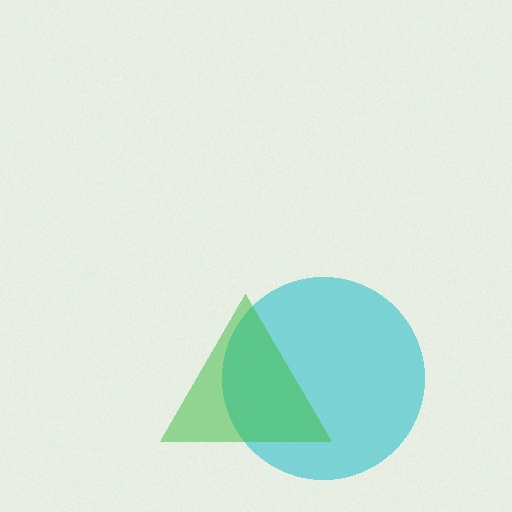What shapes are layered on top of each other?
The layered shapes are: a cyan circle, a green triangle.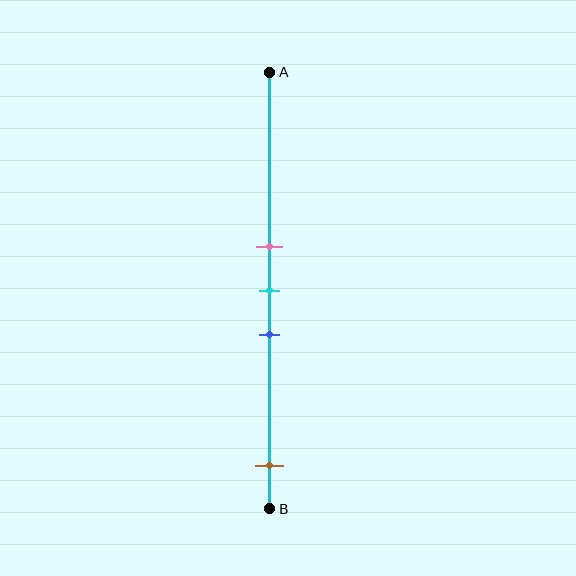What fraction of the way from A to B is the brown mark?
The brown mark is approximately 90% (0.9) of the way from A to B.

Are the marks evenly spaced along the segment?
No, the marks are not evenly spaced.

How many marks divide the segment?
There are 4 marks dividing the segment.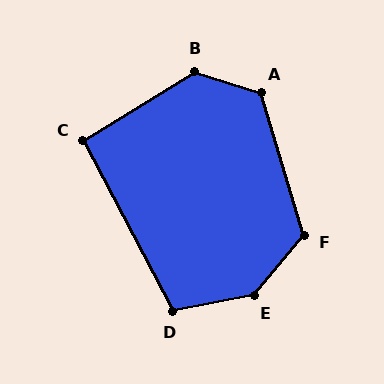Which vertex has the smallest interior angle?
C, at approximately 94 degrees.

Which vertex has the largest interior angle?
E, at approximately 141 degrees.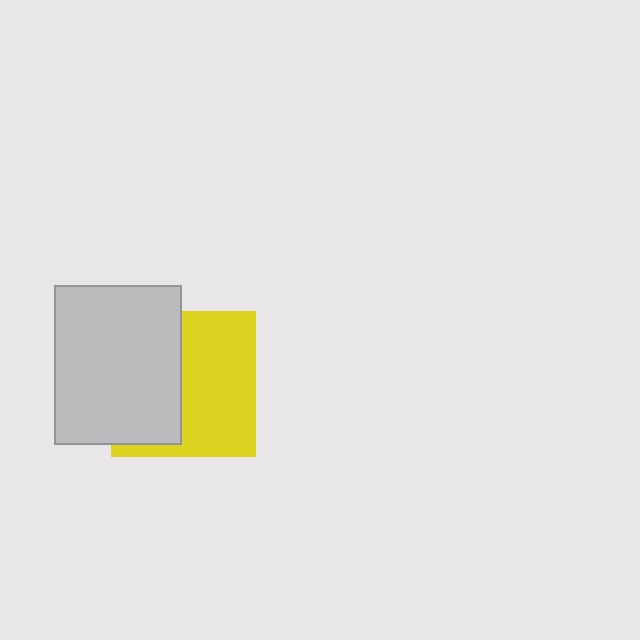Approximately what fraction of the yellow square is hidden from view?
Roughly 45% of the yellow square is hidden behind the light gray rectangle.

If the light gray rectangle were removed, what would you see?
You would see the complete yellow square.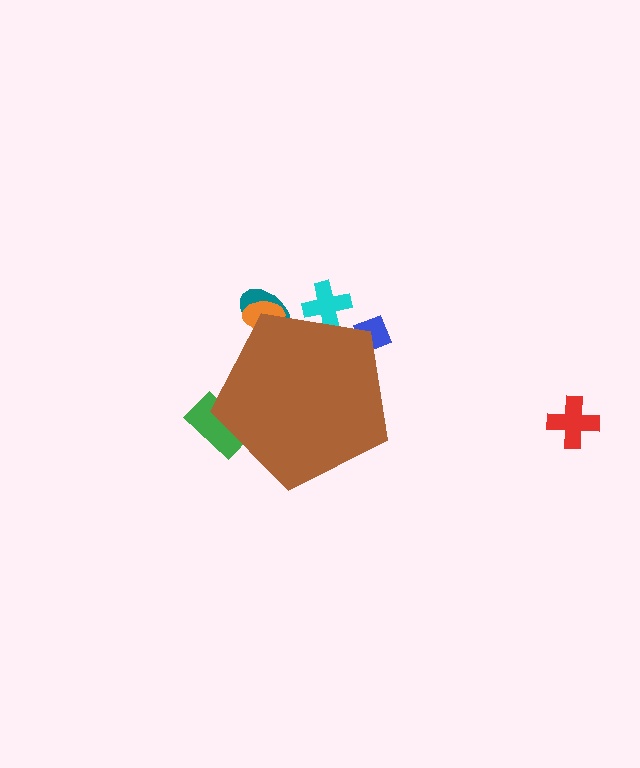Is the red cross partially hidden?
No, the red cross is fully visible.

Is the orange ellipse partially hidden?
Yes, the orange ellipse is partially hidden behind the brown pentagon.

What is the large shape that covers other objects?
A brown pentagon.